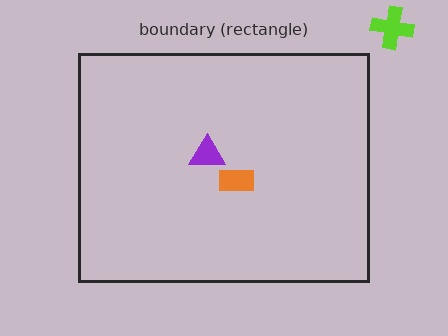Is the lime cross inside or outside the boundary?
Outside.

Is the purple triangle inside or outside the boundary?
Inside.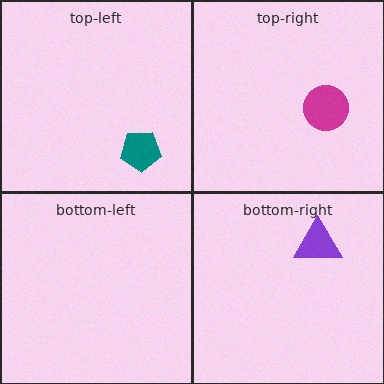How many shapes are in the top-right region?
1.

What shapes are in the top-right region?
The magenta circle.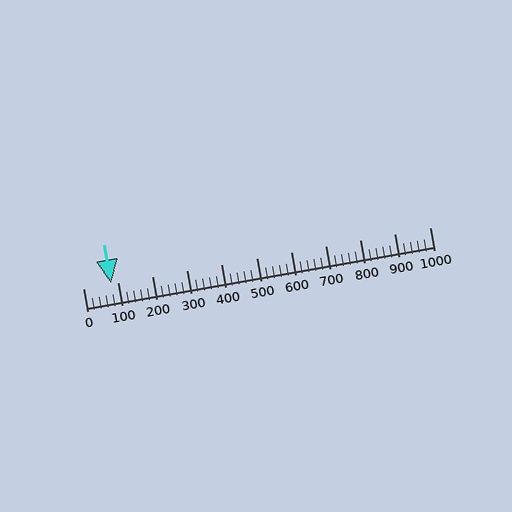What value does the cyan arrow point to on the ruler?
The cyan arrow points to approximately 80.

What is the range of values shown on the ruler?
The ruler shows values from 0 to 1000.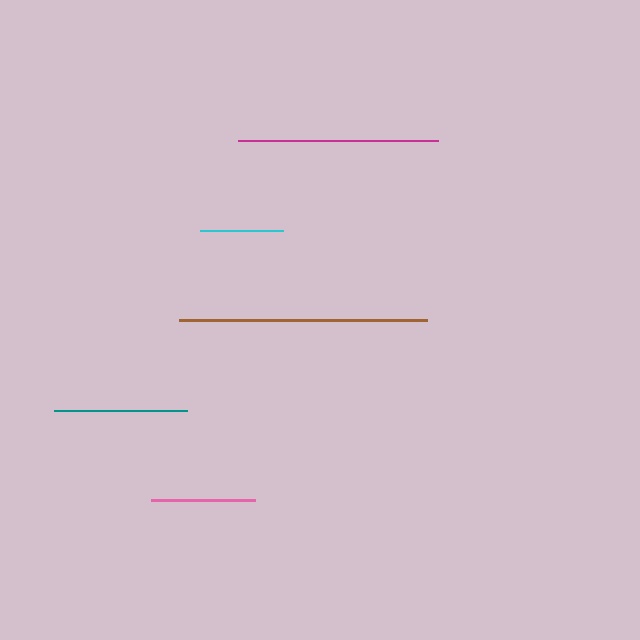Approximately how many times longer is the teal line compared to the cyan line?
The teal line is approximately 1.6 times the length of the cyan line.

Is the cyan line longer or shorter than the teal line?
The teal line is longer than the cyan line.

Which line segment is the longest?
The brown line is the longest at approximately 248 pixels.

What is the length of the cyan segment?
The cyan segment is approximately 83 pixels long.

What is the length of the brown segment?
The brown segment is approximately 248 pixels long.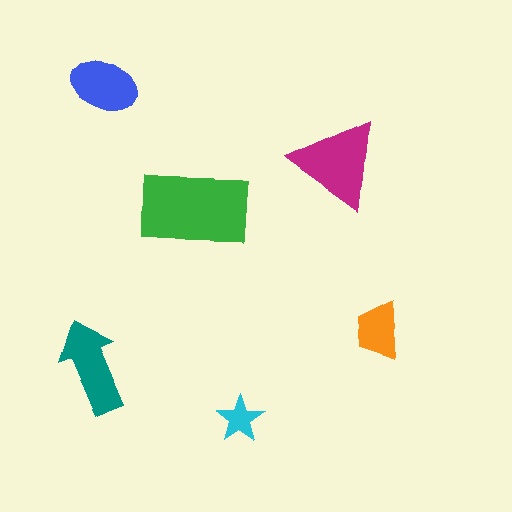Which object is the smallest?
The cyan star.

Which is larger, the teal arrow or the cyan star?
The teal arrow.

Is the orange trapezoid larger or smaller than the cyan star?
Larger.